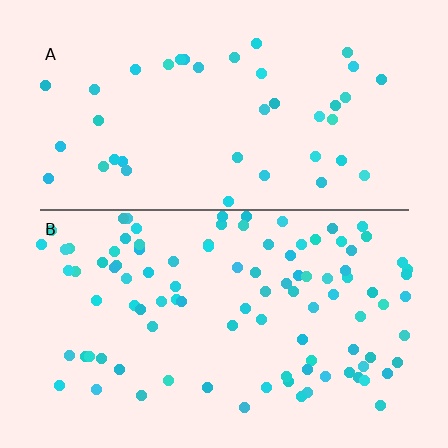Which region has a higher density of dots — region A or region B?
B (the bottom).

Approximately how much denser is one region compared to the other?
Approximately 2.4× — region B over region A.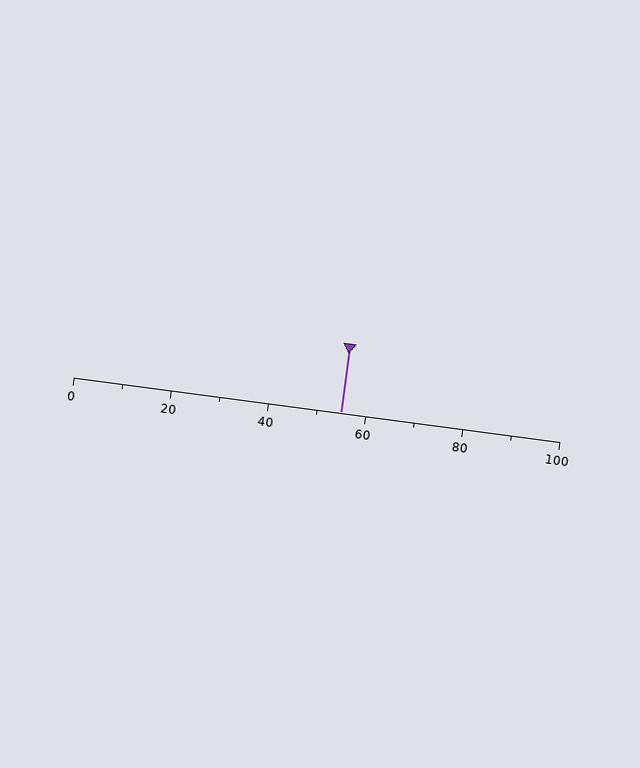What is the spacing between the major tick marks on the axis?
The major ticks are spaced 20 apart.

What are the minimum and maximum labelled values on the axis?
The axis runs from 0 to 100.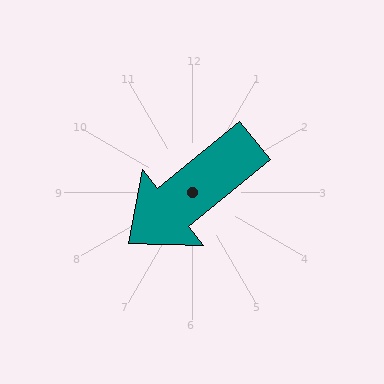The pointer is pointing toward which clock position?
Roughly 8 o'clock.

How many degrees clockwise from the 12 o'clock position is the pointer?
Approximately 231 degrees.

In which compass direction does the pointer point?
Southwest.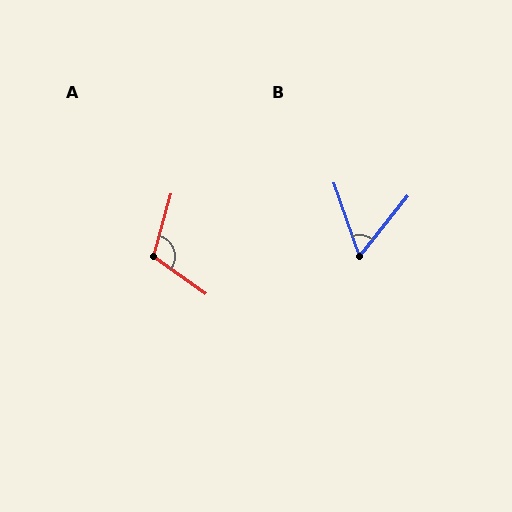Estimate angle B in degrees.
Approximately 58 degrees.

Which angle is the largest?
A, at approximately 110 degrees.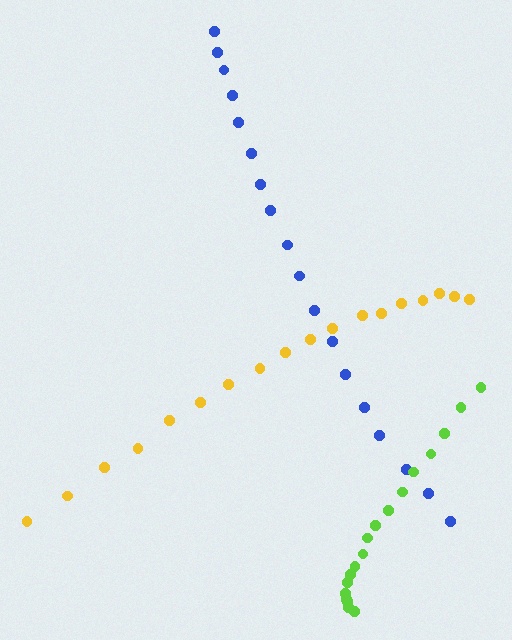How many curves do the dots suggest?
There are 3 distinct paths.